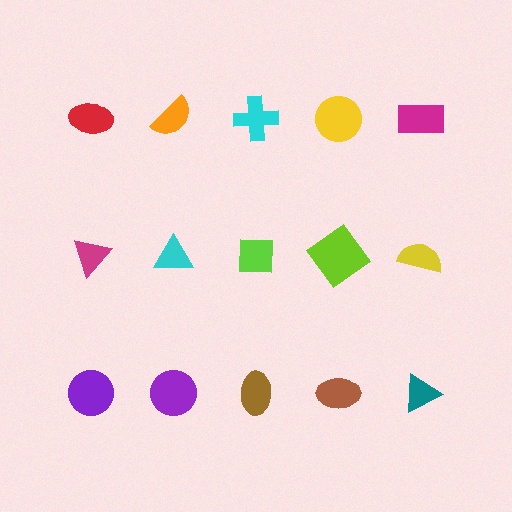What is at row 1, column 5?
A magenta rectangle.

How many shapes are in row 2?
5 shapes.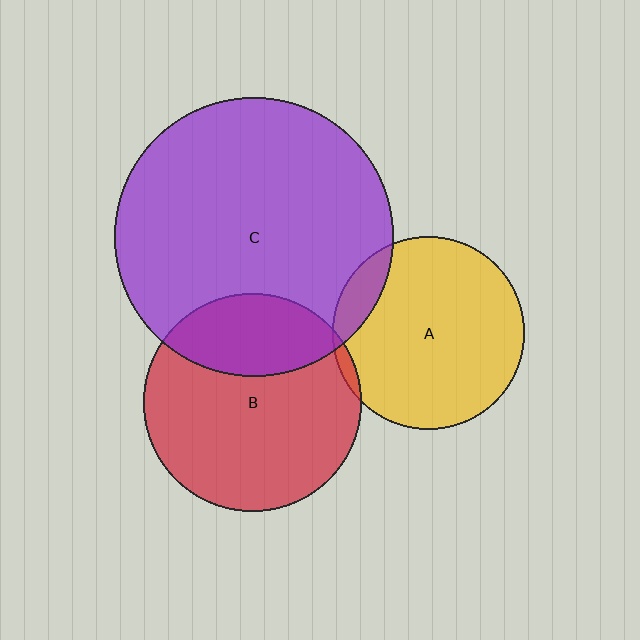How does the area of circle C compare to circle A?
Approximately 2.1 times.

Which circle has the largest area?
Circle C (purple).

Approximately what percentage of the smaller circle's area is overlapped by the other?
Approximately 30%.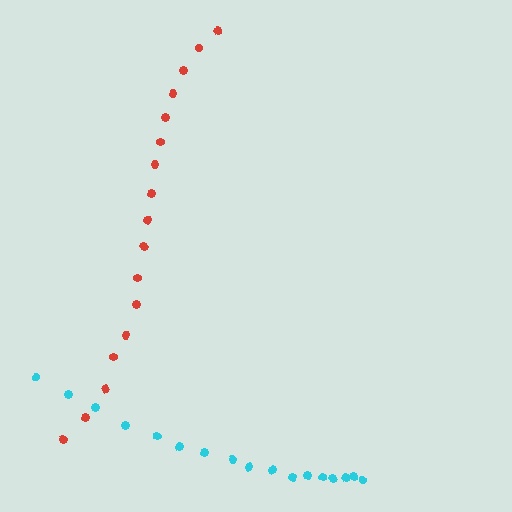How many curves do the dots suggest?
There are 2 distinct paths.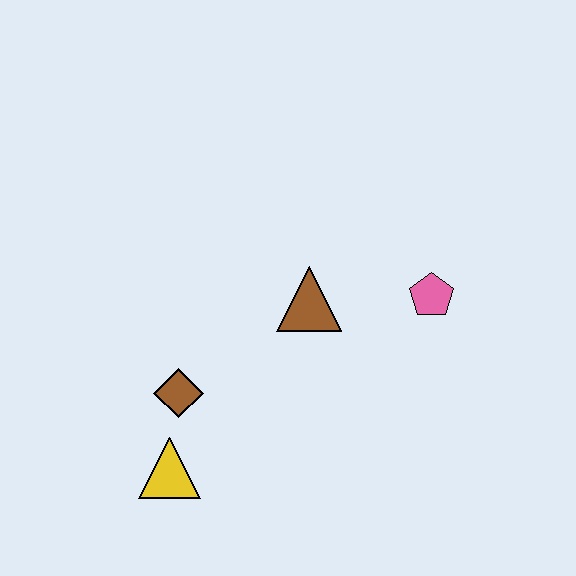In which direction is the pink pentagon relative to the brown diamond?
The pink pentagon is to the right of the brown diamond.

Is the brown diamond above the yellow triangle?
Yes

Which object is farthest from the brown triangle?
The yellow triangle is farthest from the brown triangle.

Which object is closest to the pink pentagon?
The brown triangle is closest to the pink pentagon.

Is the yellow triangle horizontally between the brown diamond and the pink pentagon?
No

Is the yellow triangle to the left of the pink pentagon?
Yes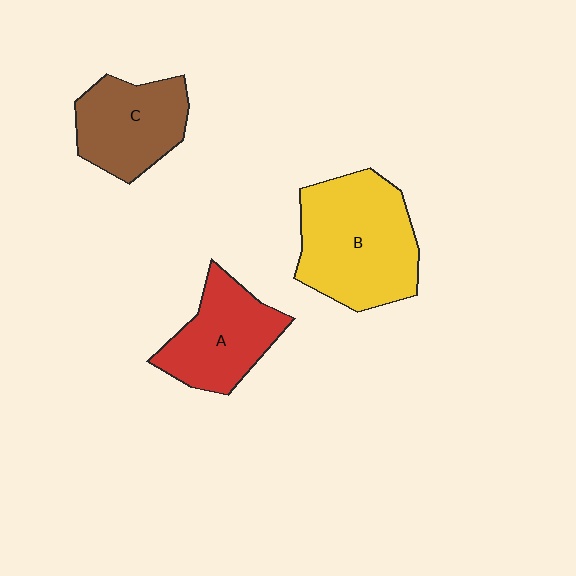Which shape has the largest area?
Shape B (yellow).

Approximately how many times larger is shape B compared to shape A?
Approximately 1.5 times.